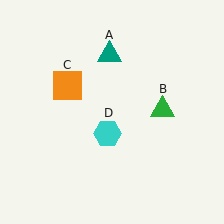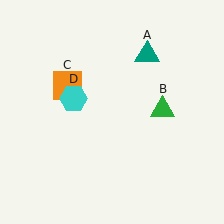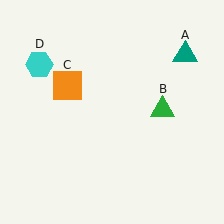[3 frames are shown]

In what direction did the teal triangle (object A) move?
The teal triangle (object A) moved right.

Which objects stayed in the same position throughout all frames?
Green triangle (object B) and orange square (object C) remained stationary.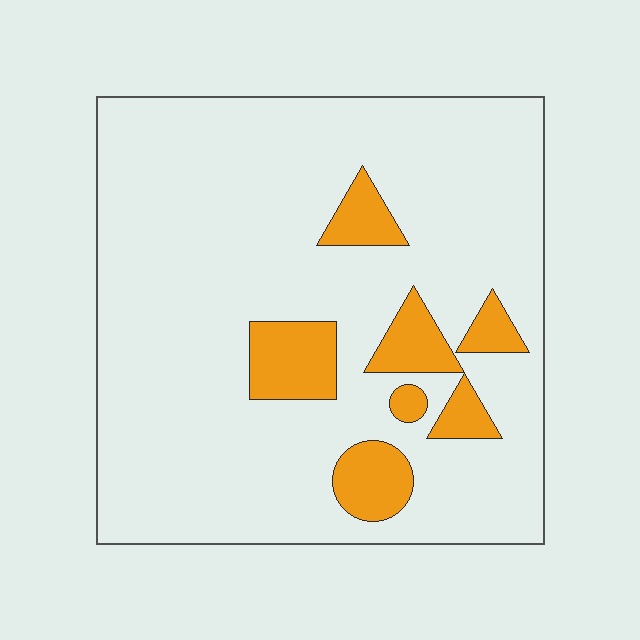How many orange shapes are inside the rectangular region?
7.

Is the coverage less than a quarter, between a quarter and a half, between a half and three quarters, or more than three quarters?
Less than a quarter.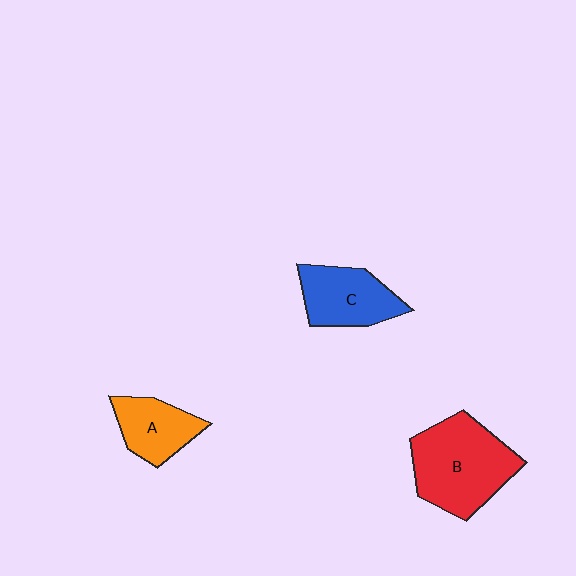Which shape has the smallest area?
Shape A (orange).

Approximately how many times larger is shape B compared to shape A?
Approximately 1.8 times.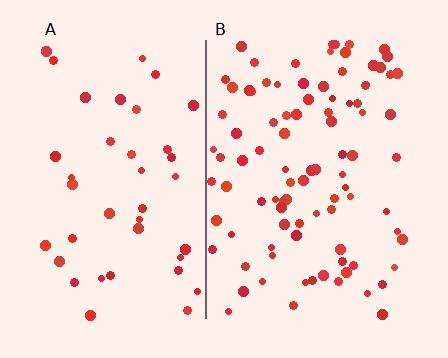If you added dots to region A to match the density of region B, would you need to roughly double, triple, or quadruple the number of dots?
Approximately double.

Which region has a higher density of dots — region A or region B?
B (the right).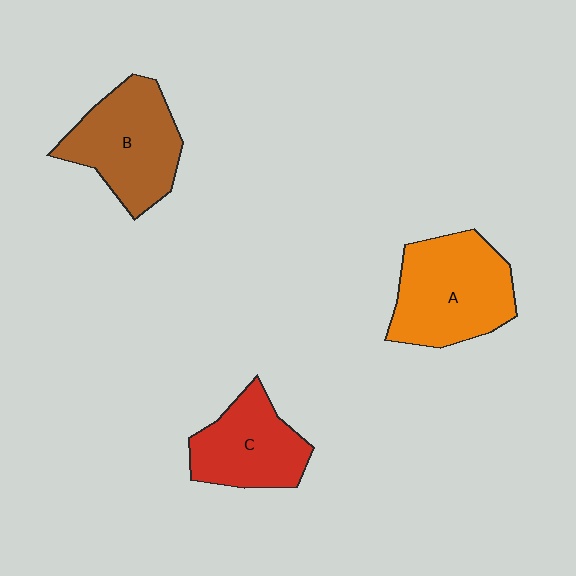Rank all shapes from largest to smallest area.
From largest to smallest: A (orange), B (brown), C (red).